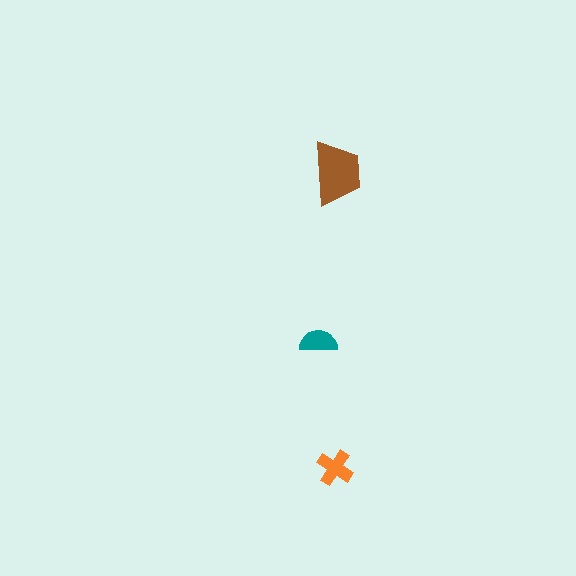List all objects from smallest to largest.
The teal semicircle, the orange cross, the brown trapezoid.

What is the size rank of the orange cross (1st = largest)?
2nd.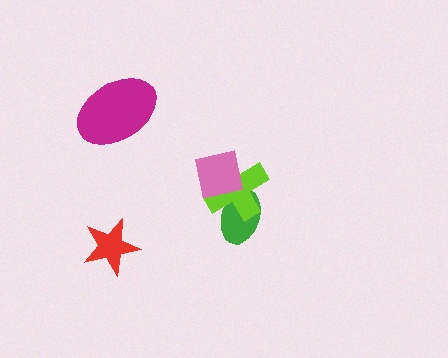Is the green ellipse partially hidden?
Yes, it is partially covered by another shape.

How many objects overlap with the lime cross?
2 objects overlap with the lime cross.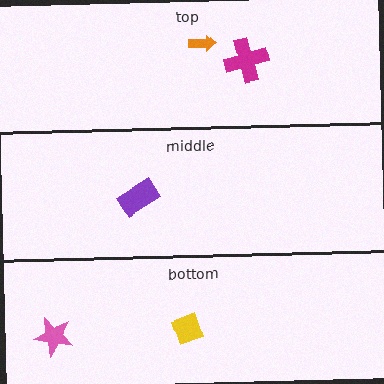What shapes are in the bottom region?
The yellow diamond, the pink star.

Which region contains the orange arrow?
The top region.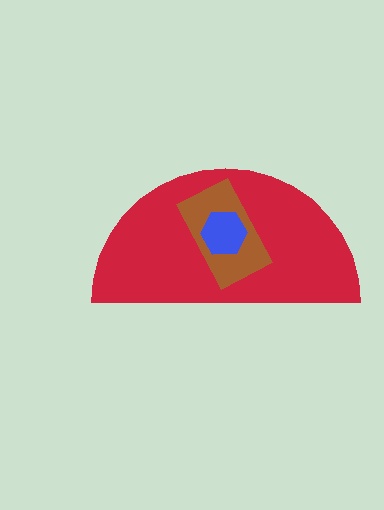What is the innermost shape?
The blue hexagon.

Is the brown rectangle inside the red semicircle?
Yes.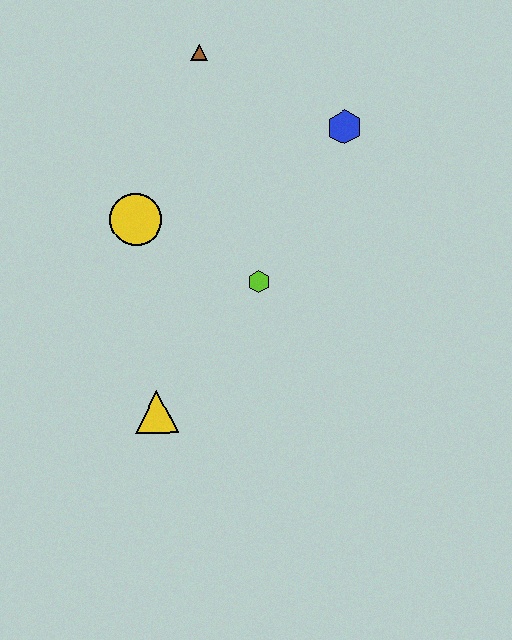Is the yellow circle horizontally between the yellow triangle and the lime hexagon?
No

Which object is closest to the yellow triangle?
The lime hexagon is closest to the yellow triangle.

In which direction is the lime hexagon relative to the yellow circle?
The lime hexagon is to the right of the yellow circle.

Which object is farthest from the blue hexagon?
The yellow triangle is farthest from the blue hexagon.